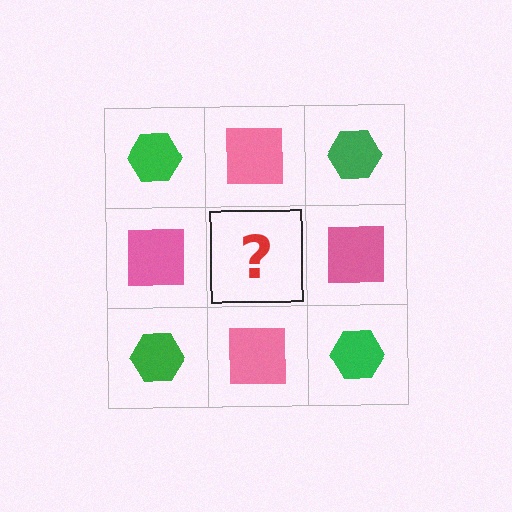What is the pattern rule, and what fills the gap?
The rule is that it alternates green hexagon and pink square in a checkerboard pattern. The gap should be filled with a green hexagon.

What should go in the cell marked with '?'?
The missing cell should contain a green hexagon.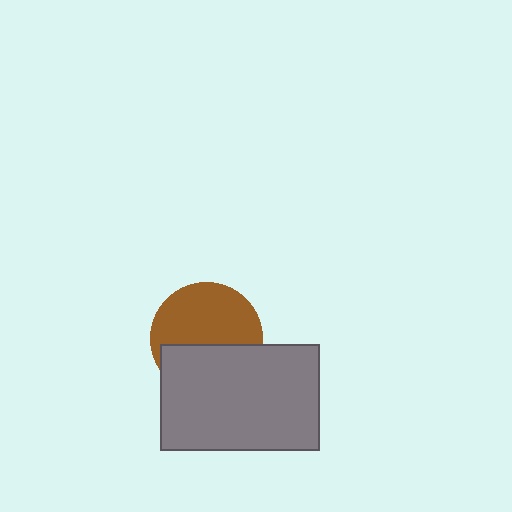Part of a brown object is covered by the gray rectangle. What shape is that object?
It is a circle.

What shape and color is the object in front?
The object in front is a gray rectangle.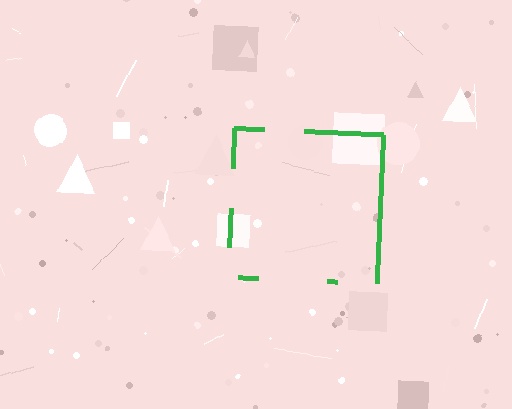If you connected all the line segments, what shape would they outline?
They would outline a square.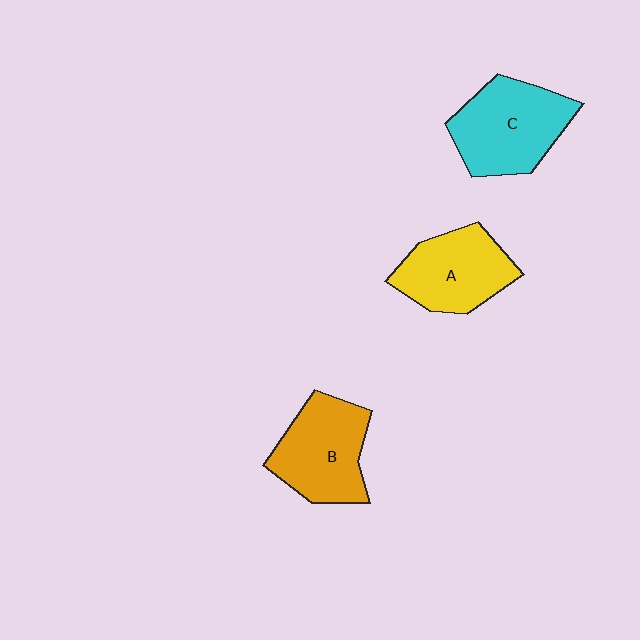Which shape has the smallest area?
Shape A (yellow).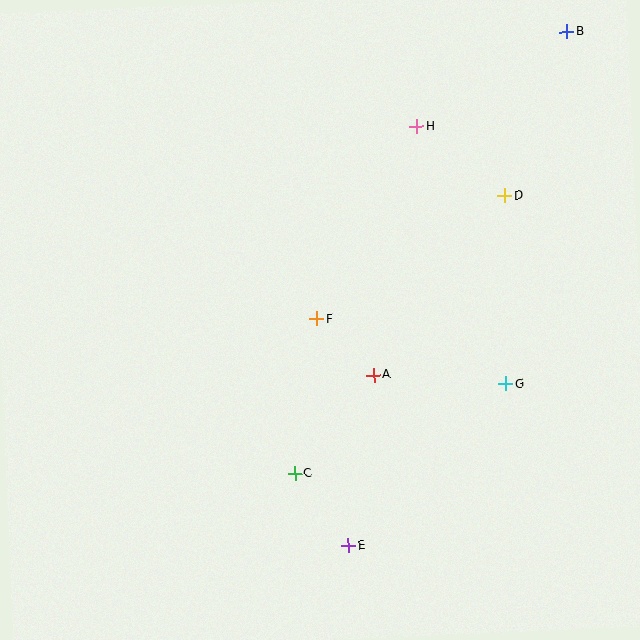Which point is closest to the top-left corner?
Point H is closest to the top-left corner.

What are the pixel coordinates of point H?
Point H is at (417, 126).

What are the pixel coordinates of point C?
Point C is at (295, 473).